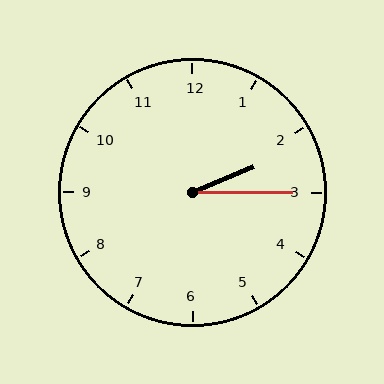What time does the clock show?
2:15.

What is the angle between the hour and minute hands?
Approximately 22 degrees.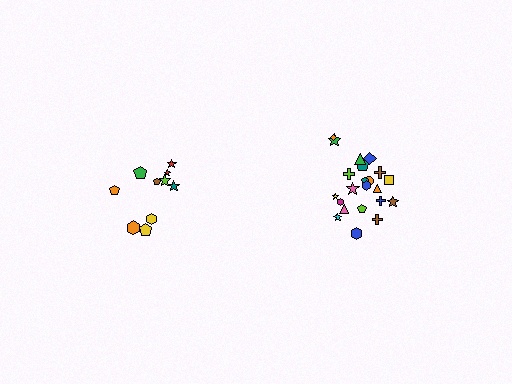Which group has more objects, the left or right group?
The right group.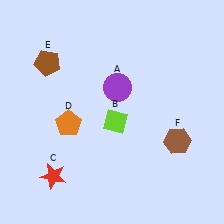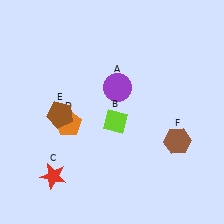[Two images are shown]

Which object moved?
The brown pentagon (E) moved down.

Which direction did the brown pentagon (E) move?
The brown pentagon (E) moved down.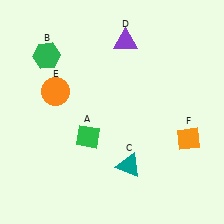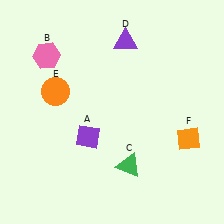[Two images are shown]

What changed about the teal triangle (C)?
In Image 1, C is teal. In Image 2, it changed to green.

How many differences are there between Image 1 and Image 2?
There are 3 differences between the two images.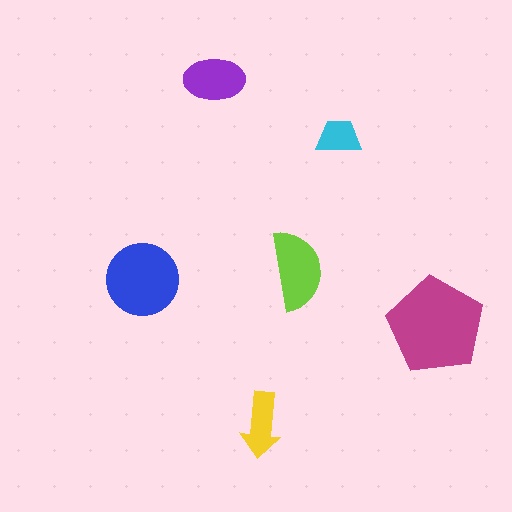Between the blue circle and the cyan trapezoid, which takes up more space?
The blue circle.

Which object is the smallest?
The cyan trapezoid.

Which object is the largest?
The magenta pentagon.